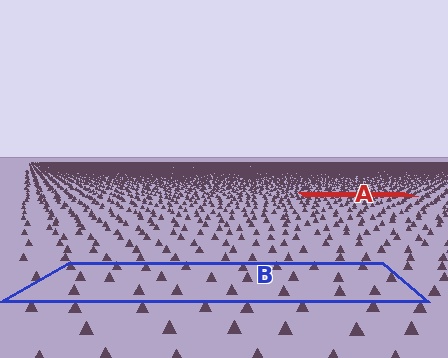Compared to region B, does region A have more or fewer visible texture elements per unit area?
Region A has more texture elements per unit area — they are packed more densely because it is farther away.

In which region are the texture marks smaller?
The texture marks are smaller in region A, because it is farther away.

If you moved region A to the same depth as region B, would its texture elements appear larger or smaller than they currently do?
They would appear larger. At a closer depth, the same texture elements are projected at a bigger on-screen size.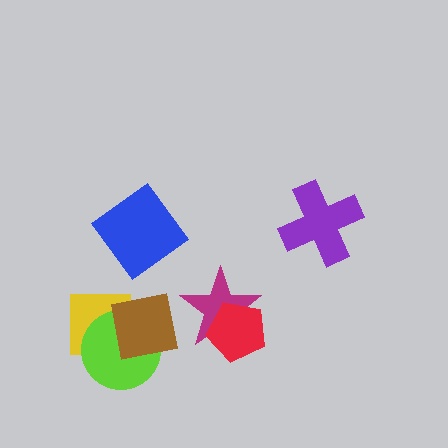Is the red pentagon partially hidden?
No, no other shape covers it.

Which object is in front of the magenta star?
The red pentagon is in front of the magenta star.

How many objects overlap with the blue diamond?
0 objects overlap with the blue diamond.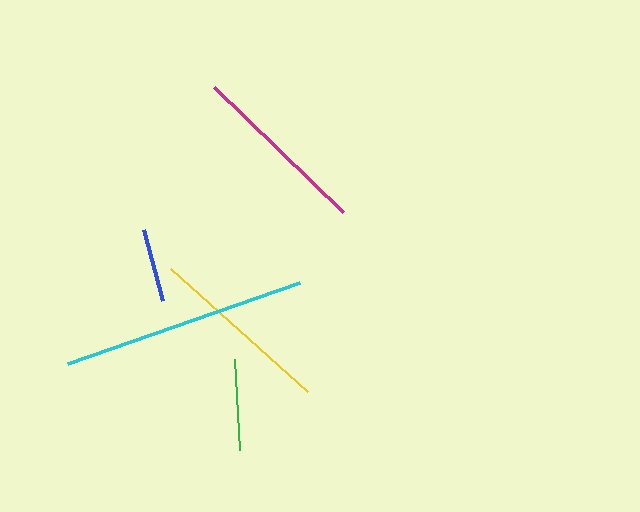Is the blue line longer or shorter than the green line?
The green line is longer than the blue line.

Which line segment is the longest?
The cyan line is the longest at approximately 246 pixels.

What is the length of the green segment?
The green segment is approximately 92 pixels long.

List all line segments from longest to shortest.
From longest to shortest: cyan, yellow, magenta, green, blue.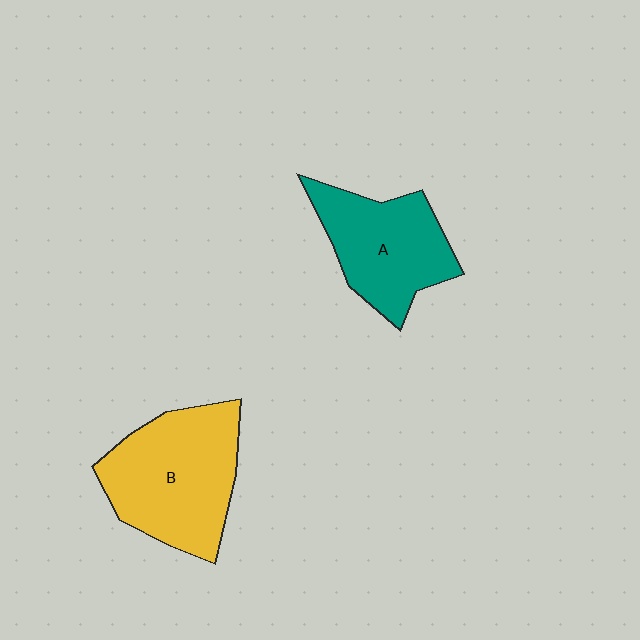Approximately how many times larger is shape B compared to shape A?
Approximately 1.3 times.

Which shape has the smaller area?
Shape A (teal).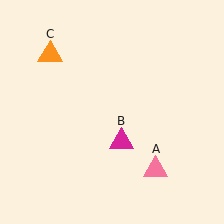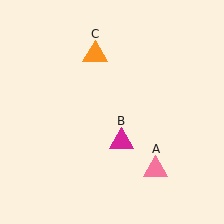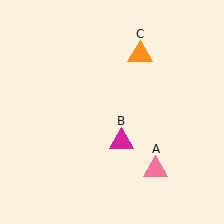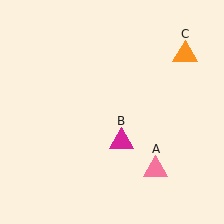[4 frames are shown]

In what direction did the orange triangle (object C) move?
The orange triangle (object C) moved right.